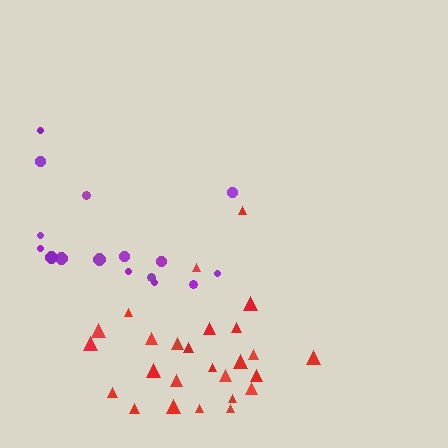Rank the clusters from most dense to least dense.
red, purple.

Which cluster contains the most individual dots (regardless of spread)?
Red (26).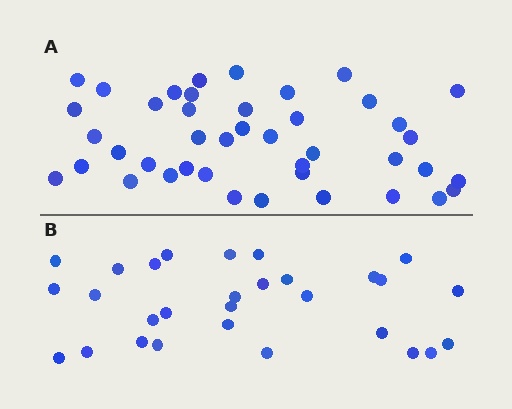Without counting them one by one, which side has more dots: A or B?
Region A (the top region) has more dots.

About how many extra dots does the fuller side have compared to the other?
Region A has approximately 15 more dots than region B.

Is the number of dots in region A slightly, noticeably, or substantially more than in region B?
Region A has noticeably more, but not dramatically so. The ratio is roughly 1.4 to 1.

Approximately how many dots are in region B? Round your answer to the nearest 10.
About 30 dots. (The exact count is 29, which rounds to 30.)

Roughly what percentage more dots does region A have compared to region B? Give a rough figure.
About 45% more.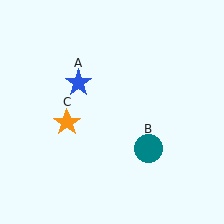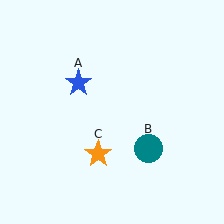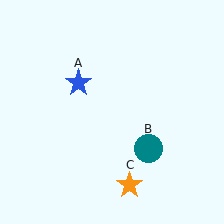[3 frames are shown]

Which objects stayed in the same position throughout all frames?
Blue star (object A) and teal circle (object B) remained stationary.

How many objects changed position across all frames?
1 object changed position: orange star (object C).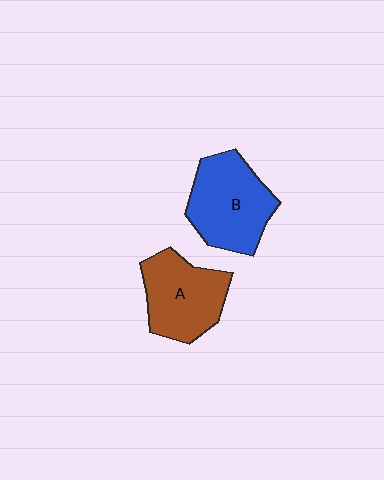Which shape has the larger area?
Shape B (blue).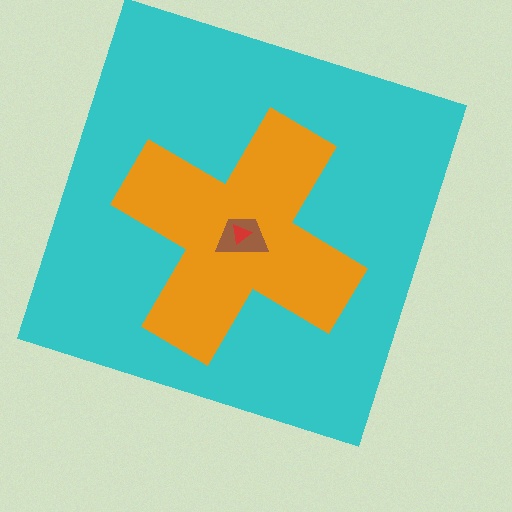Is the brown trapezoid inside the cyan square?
Yes.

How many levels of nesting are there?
4.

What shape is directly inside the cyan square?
The orange cross.